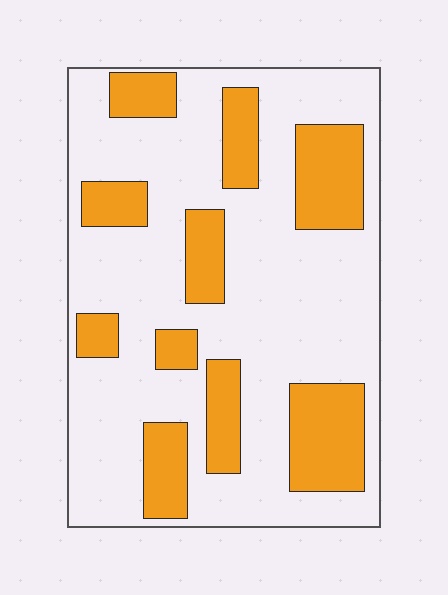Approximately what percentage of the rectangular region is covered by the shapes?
Approximately 30%.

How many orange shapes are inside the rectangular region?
10.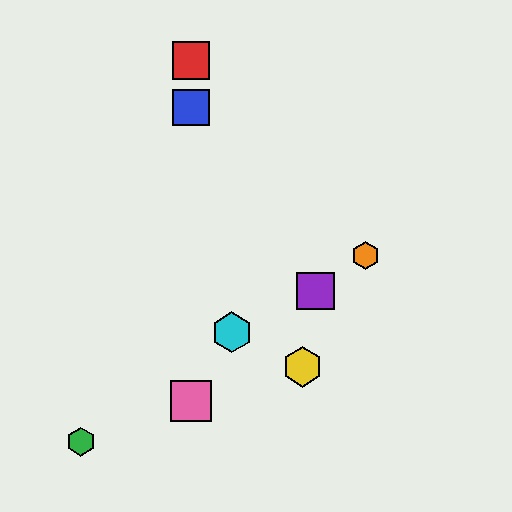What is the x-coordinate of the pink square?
The pink square is at x≈191.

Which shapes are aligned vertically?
The red square, the blue square, the pink square are aligned vertically.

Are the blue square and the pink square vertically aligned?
Yes, both are at x≈191.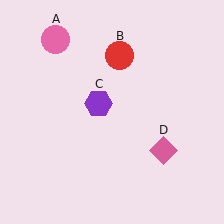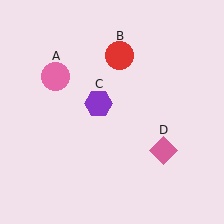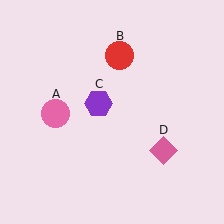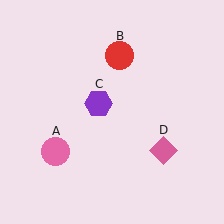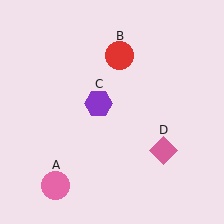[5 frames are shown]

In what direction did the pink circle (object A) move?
The pink circle (object A) moved down.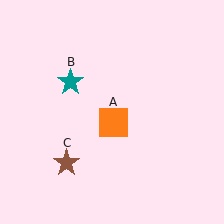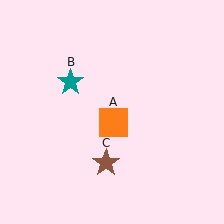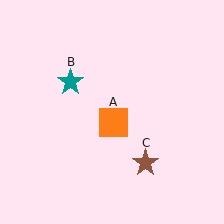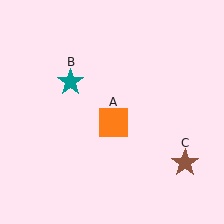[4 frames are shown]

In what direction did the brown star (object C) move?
The brown star (object C) moved right.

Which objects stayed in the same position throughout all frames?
Orange square (object A) and teal star (object B) remained stationary.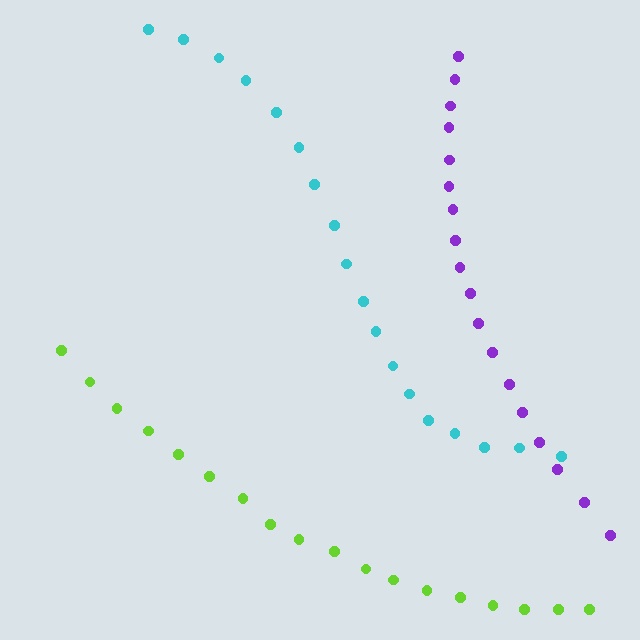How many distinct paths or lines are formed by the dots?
There are 3 distinct paths.